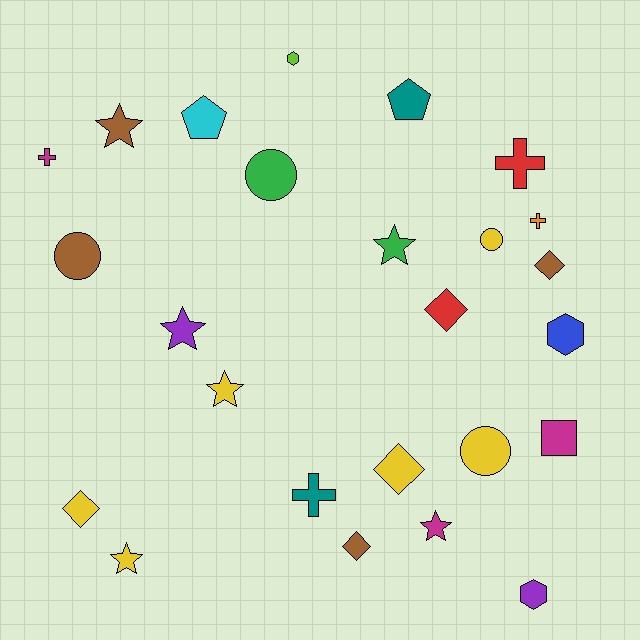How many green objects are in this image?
There are 2 green objects.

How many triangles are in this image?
There are no triangles.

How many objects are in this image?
There are 25 objects.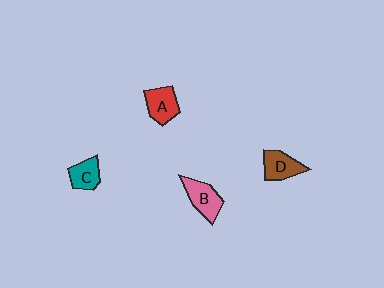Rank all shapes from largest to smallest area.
From largest to smallest: B (pink), A (red), D (brown), C (teal).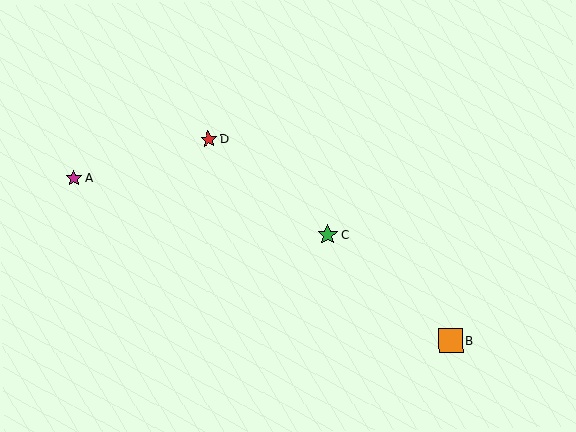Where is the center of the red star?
The center of the red star is at (208, 140).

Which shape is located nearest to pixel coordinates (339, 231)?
The green star (labeled C) at (328, 235) is nearest to that location.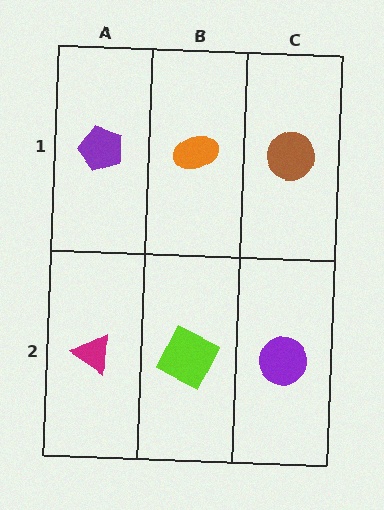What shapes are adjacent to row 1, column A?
A magenta triangle (row 2, column A), an orange ellipse (row 1, column B).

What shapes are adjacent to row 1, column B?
A lime square (row 2, column B), a purple pentagon (row 1, column A), a brown circle (row 1, column C).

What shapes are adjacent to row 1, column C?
A purple circle (row 2, column C), an orange ellipse (row 1, column B).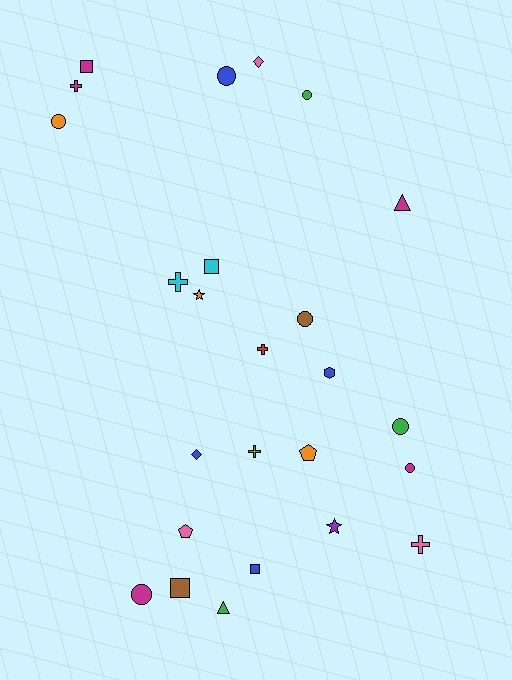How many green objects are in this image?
There are 4 green objects.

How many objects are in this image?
There are 25 objects.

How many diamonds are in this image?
There are 2 diamonds.